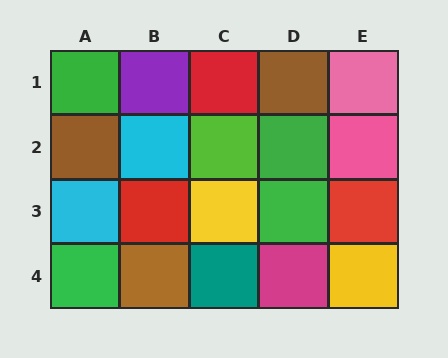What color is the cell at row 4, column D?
Magenta.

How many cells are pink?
2 cells are pink.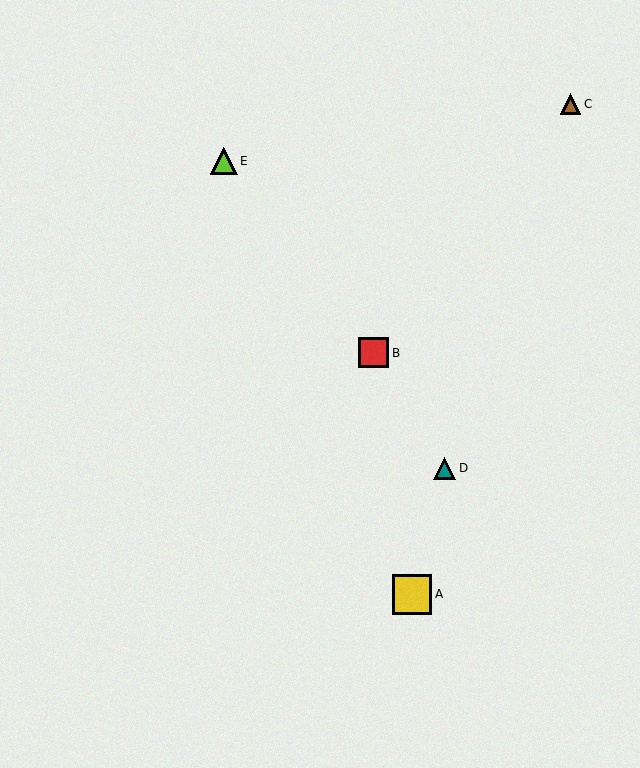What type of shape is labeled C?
Shape C is a brown triangle.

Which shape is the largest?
The yellow square (labeled A) is the largest.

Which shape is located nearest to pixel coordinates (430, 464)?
The teal triangle (labeled D) at (444, 468) is nearest to that location.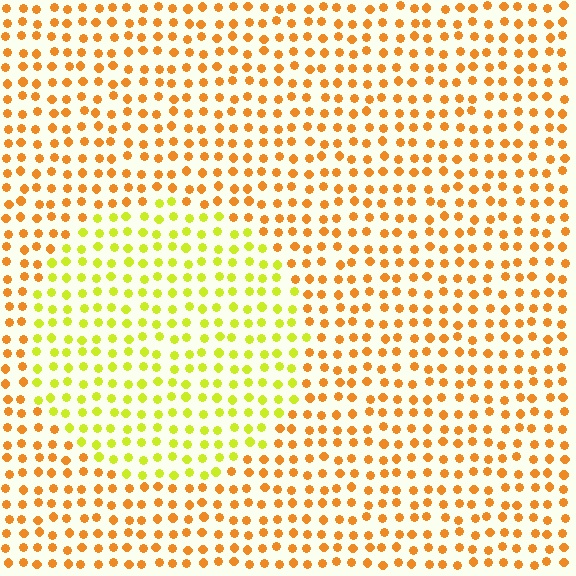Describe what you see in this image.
The image is filled with small orange elements in a uniform arrangement. A circle-shaped region is visible where the elements are tinted to a slightly different hue, forming a subtle color boundary.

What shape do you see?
I see a circle.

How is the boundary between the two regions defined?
The boundary is defined purely by a slight shift in hue (about 41 degrees). Spacing, size, and orientation are identical on both sides.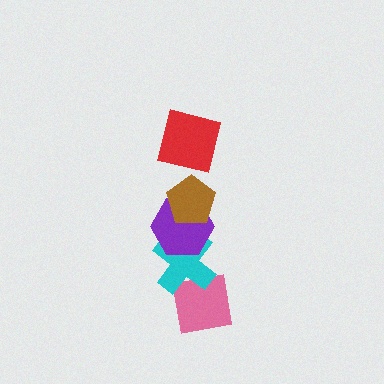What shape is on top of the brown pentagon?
The red square is on top of the brown pentagon.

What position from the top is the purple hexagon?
The purple hexagon is 3rd from the top.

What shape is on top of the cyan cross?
The purple hexagon is on top of the cyan cross.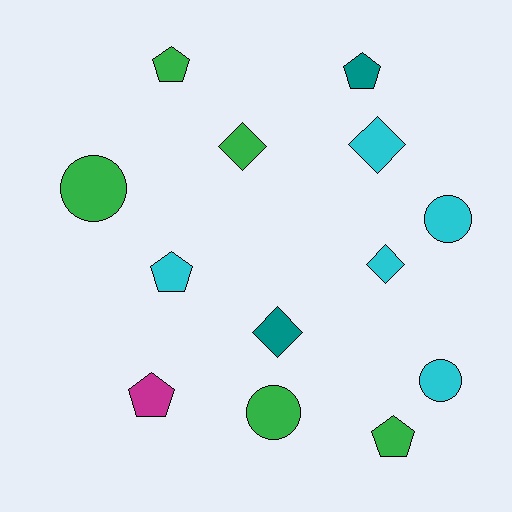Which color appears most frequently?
Cyan, with 5 objects.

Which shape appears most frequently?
Pentagon, with 5 objects.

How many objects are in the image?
There are 13 objects.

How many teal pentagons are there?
There is 1 teal pentagon.